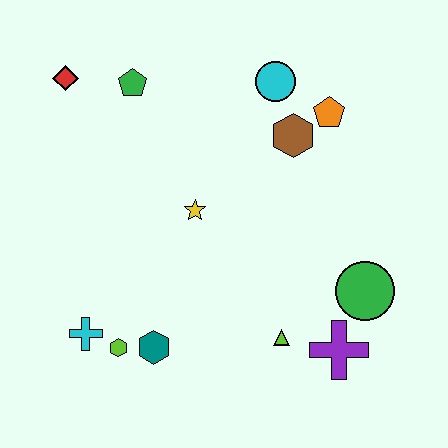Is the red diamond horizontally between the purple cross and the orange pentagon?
No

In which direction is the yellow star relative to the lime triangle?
The yellow star is above the lime triangle.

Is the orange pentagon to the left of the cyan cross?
No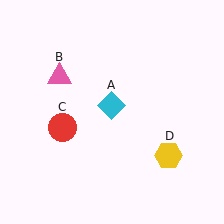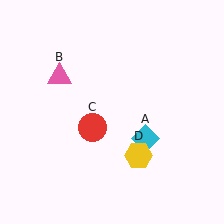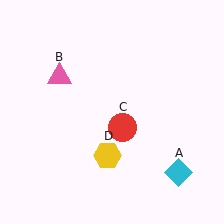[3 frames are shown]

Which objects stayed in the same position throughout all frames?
Pink triangle (object B) remained stationary.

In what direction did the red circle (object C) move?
The red circle (object C) moved right.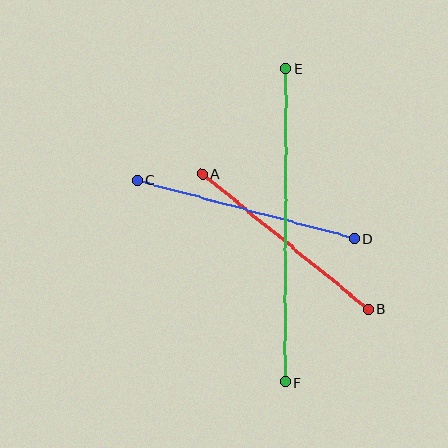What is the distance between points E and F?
The distance is approximately 313 pixels.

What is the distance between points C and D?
The distance is approximately 224 pixels.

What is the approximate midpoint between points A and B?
The midpoint is at approximately (285, 242) pixels.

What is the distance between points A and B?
The distance is approximately 215 pixels.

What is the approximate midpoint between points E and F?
The midpoint is at approximately (286, 225) pixels.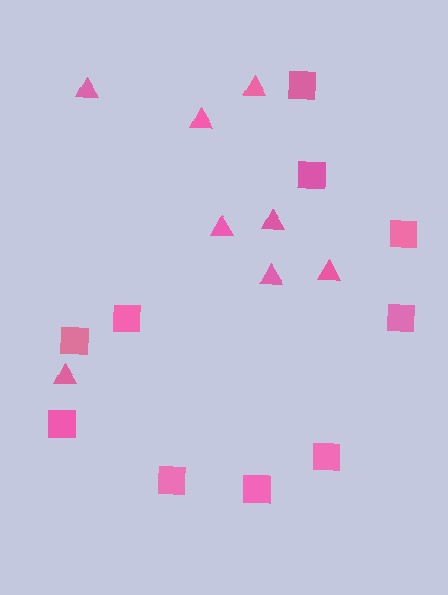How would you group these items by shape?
There are 2 groups: one group of squares (10) and one group of triangles (8).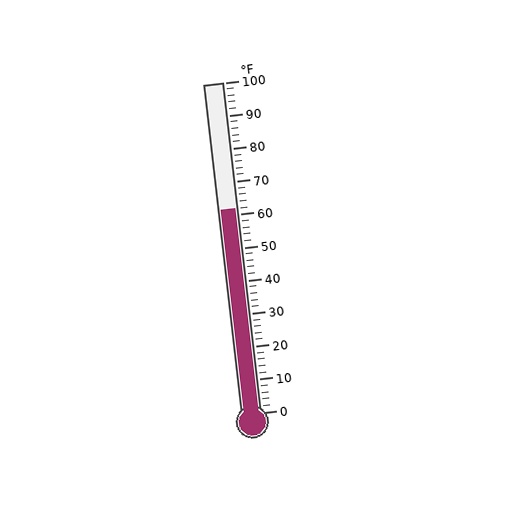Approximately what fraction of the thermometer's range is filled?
The thermometer is filled to approximately 60% of its range.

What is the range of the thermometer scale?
The thermometer scale ranges from 0°F to 100°F.